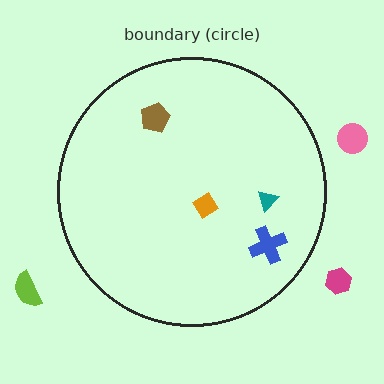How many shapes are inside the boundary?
4 inside, 3 outside.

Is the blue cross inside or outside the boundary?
Inside.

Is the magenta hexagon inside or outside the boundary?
Outside.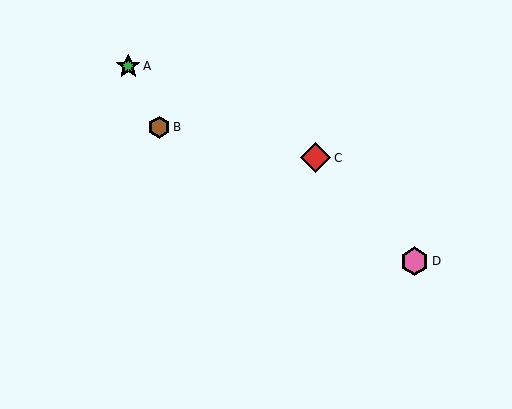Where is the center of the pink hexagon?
The center of the pink hexagon is at (415, 261).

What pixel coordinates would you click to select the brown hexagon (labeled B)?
Click at (159, 127) to select the brown hexagon B.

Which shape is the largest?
The red diamond (labeled C) is the largest.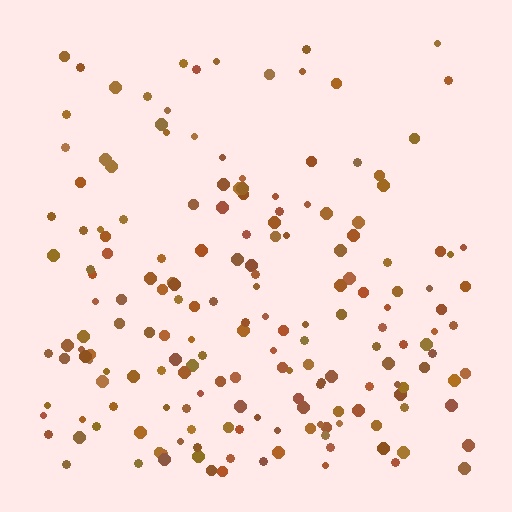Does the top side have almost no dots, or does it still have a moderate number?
Still a moderate number, just noticeably fewer than the bottom.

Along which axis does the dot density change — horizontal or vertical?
Vertical.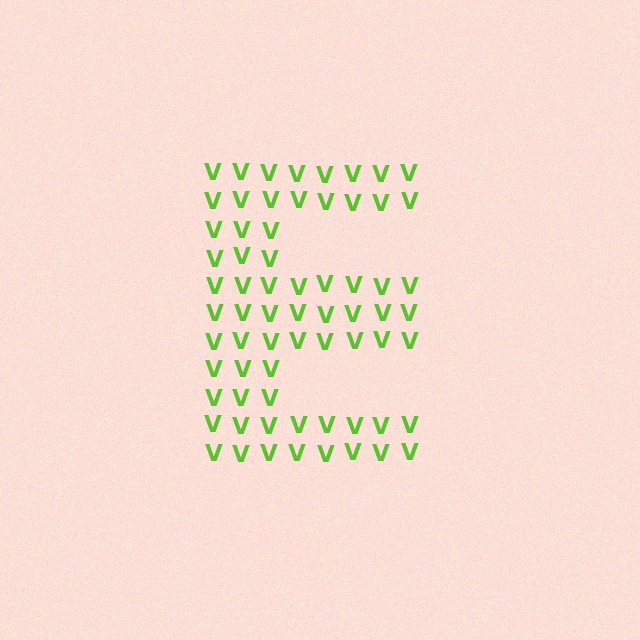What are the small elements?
The small elements are letter V's.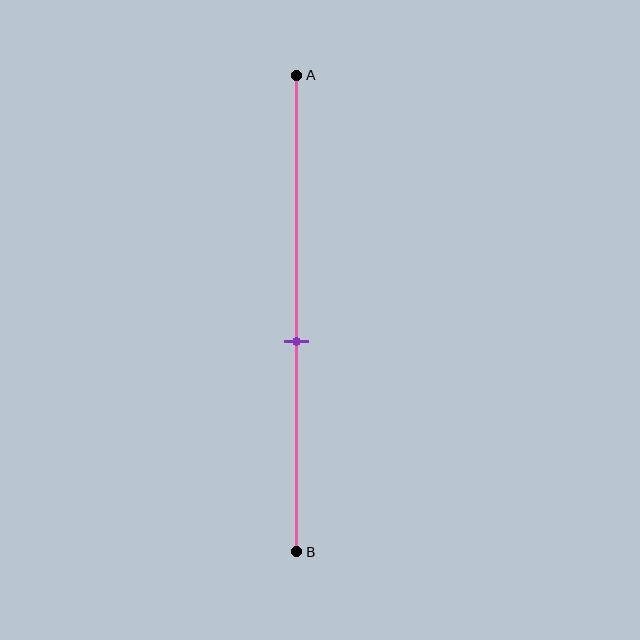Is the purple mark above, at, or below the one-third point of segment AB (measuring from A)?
The purple mark is below the one-third point of segment AB.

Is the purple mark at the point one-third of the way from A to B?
No, the mark is at about 55% from A, not at the 33% one-third point.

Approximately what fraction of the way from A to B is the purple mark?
The purple mark is approximately 55% of the way from A to B.